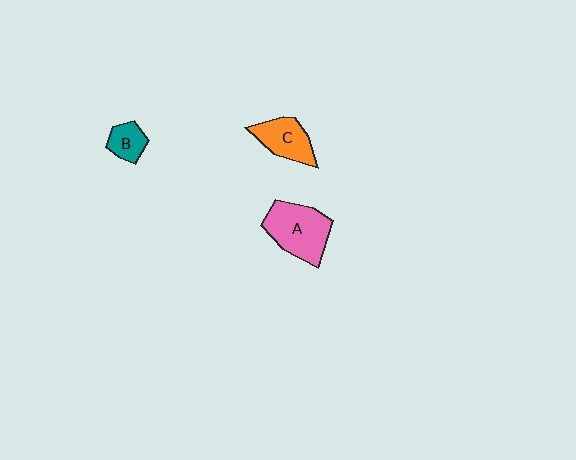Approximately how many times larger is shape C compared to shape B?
Approximately 1.6 times.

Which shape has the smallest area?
Shape B (teal).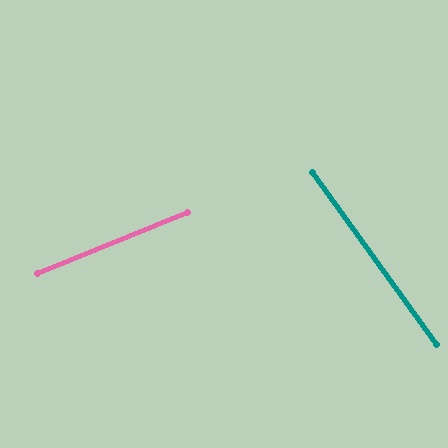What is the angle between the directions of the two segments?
Approximately 76 degrees.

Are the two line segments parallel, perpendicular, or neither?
Neither parallel nor perpendicular — they differ by about 76°.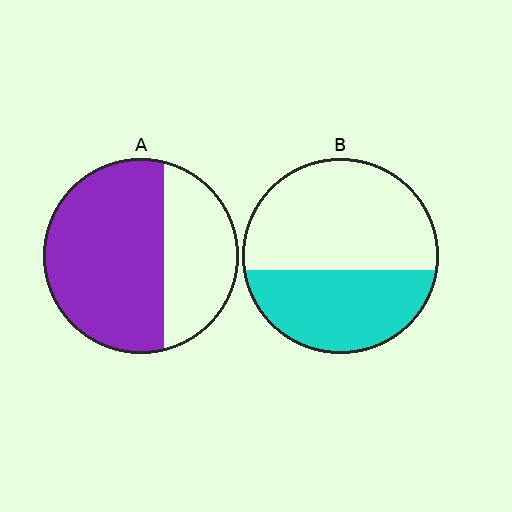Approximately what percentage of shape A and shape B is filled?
A is approximately 65% and B is approximately 40%.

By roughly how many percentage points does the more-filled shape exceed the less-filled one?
By roughly 25 percentage points (A over B).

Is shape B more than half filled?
No.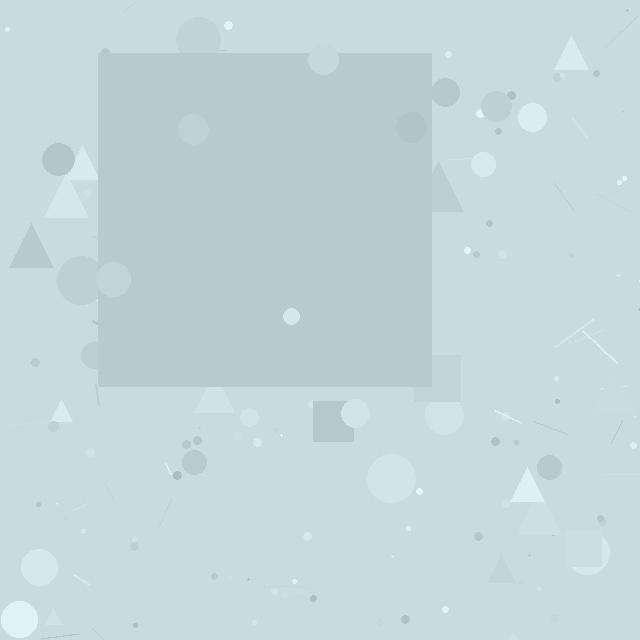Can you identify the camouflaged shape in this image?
The camouflaged shape is a square.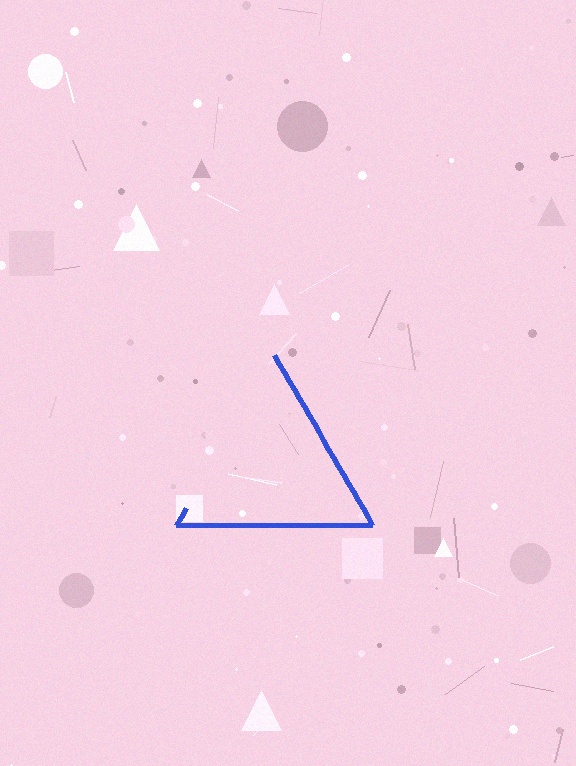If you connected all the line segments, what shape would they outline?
They would outline a triangle.